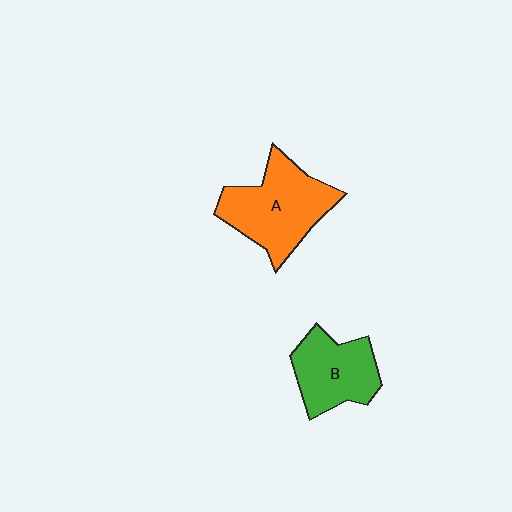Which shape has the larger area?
Shape A (orange).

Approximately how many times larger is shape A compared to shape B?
Approximately 1.3 times.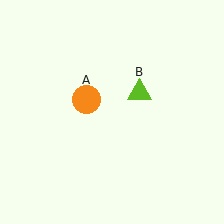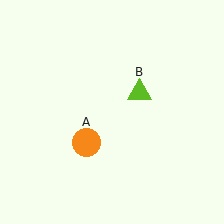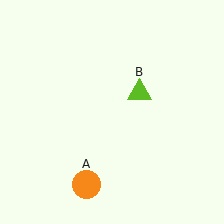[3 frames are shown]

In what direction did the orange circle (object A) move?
The orange circle (object A) moved down.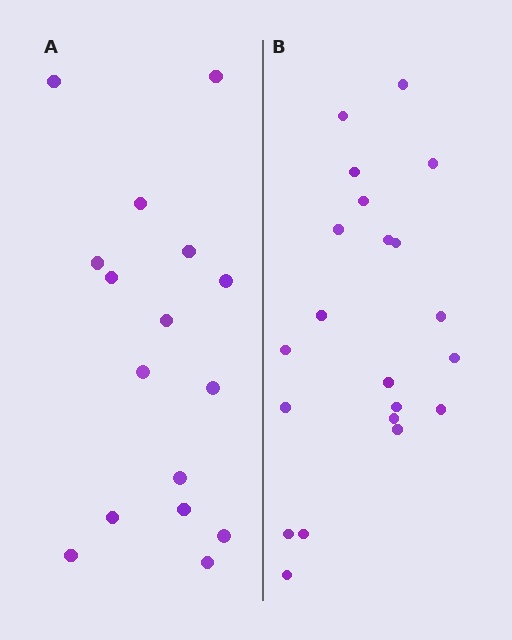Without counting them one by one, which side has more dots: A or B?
Region B (the right region) has more dots.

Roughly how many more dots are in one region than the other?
Region B has about 5 more dots than region A.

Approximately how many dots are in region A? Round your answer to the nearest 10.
About 20 dots. (The exact count is 16, which rounds to 20.)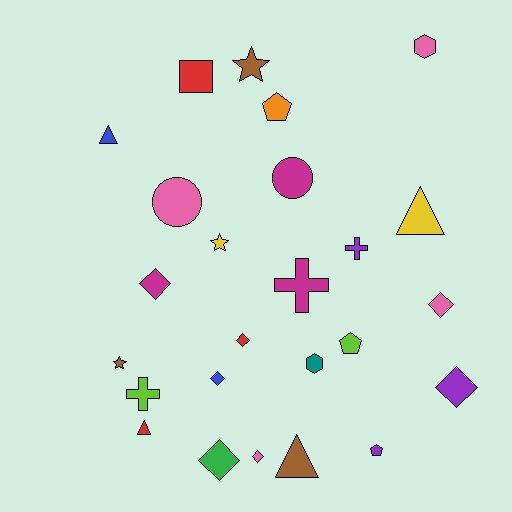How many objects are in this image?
There are 25 objects.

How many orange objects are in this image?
There is 1 orange object.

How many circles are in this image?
There are 2 circles.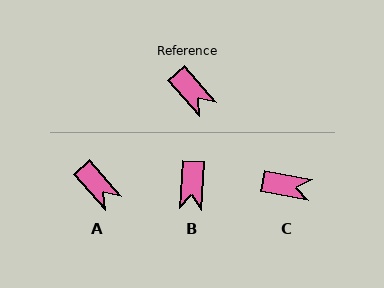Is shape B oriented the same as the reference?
No, it is off by about 45 degrees.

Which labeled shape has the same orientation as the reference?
A.